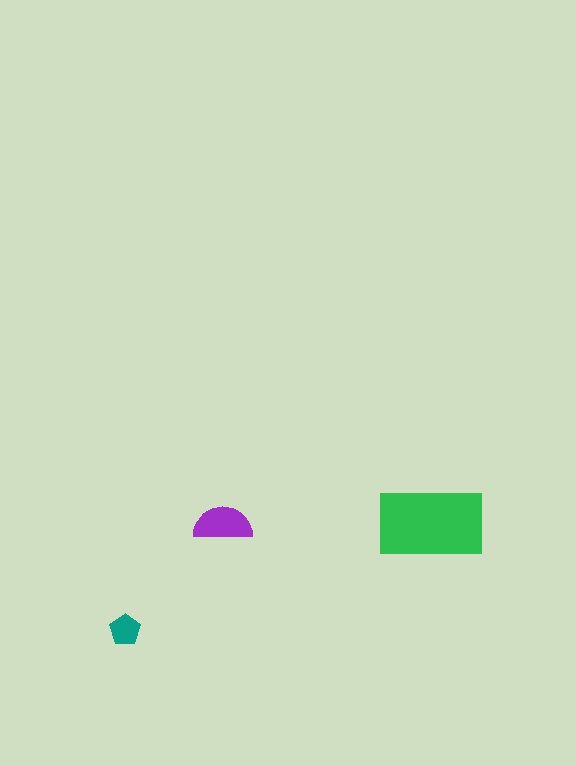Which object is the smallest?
The teal pentagon.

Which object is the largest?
The green rectangle.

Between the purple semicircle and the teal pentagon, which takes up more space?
The purple semicircle.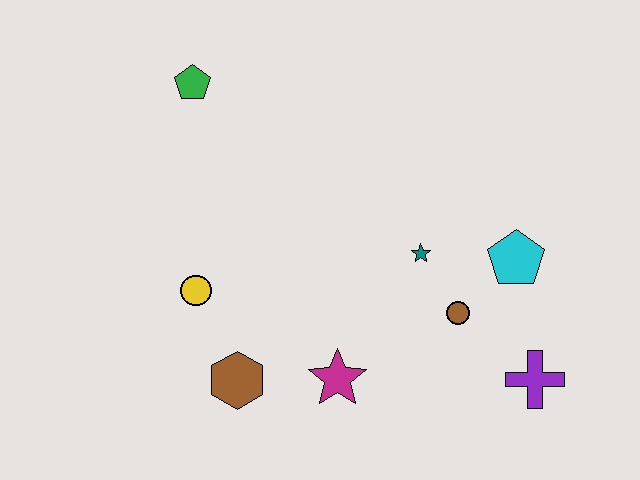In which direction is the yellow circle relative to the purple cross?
The yellow circle is to the left of the purple cross.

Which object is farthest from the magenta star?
The green pentagon is farthest from the magenta star.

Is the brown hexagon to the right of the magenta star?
No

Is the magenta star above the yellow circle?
No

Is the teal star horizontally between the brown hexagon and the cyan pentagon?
Yes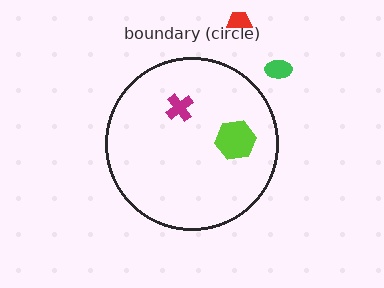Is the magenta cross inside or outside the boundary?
Inside.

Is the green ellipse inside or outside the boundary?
Outside.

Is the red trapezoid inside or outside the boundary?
Outside.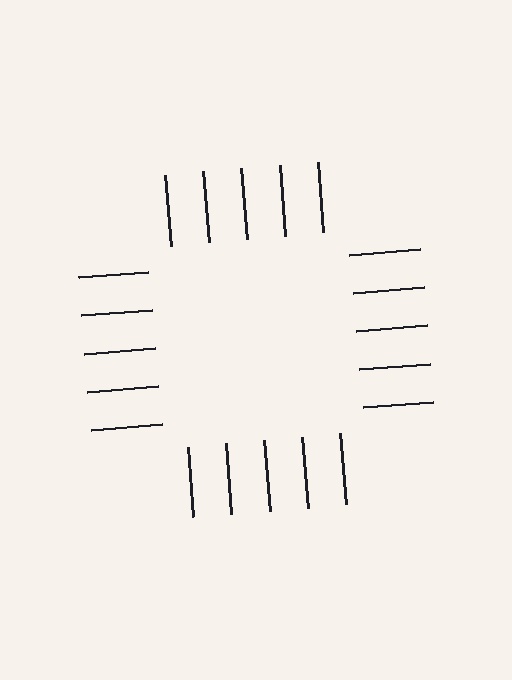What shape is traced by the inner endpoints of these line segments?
An illusory square — the line segments terminate on its edges but no continuous stroke is drawn.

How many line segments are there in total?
20 — 5 along each of the 4 edges.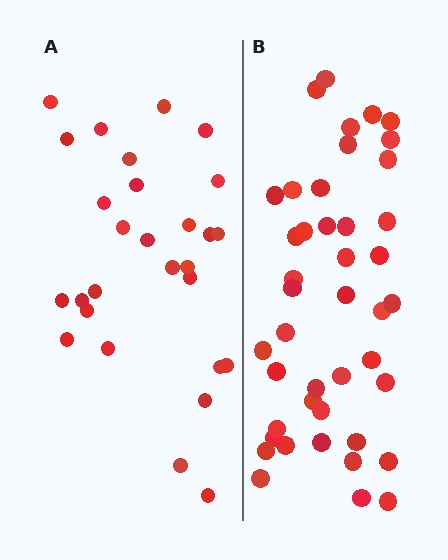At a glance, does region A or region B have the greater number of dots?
Region B (the right region) has more dots.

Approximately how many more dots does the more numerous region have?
Region B has approximately 15 more dots than region A.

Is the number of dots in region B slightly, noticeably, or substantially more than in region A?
Region B has substantially more. The ratio is roughly 1.5 to 1.